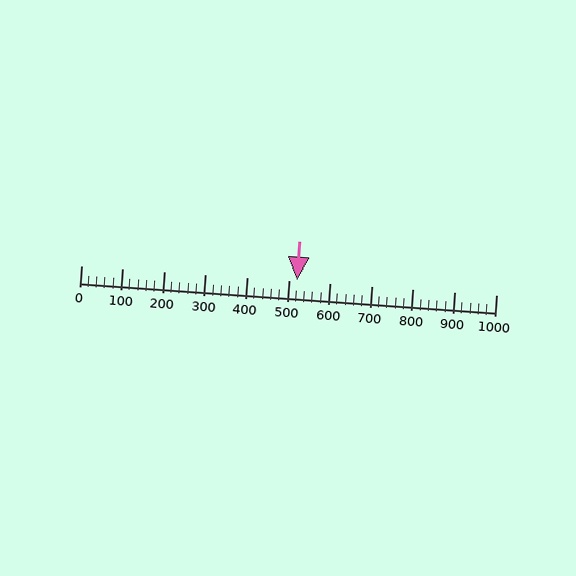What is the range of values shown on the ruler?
The ruler shows values from 0 to 1000.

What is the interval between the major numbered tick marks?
The major tick marks are spaced 100 units apart.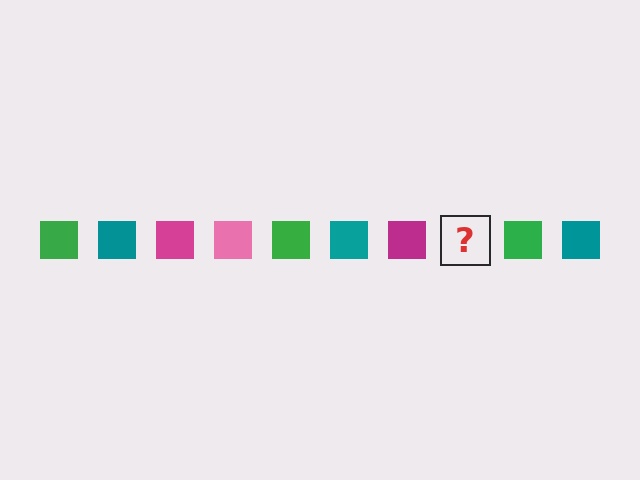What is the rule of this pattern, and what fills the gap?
The rule is that the pattern cycles through green, teal, magenta, pink squares. The gap should be filled with a pink square.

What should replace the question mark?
The question mark should be replaced with a pink square.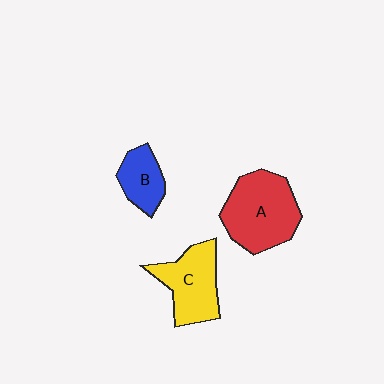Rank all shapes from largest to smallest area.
From largest to smallest: A (red), C (yellow), B (blue).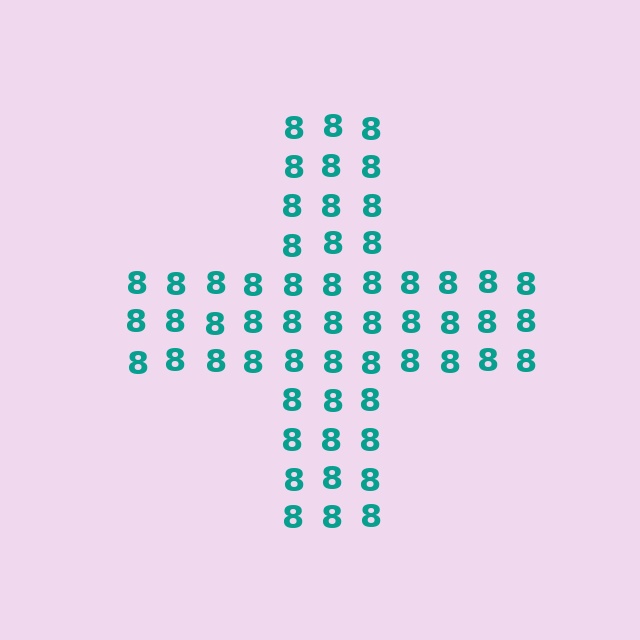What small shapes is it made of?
It is made of small digit 8's.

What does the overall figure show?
The overall figure shows a cross.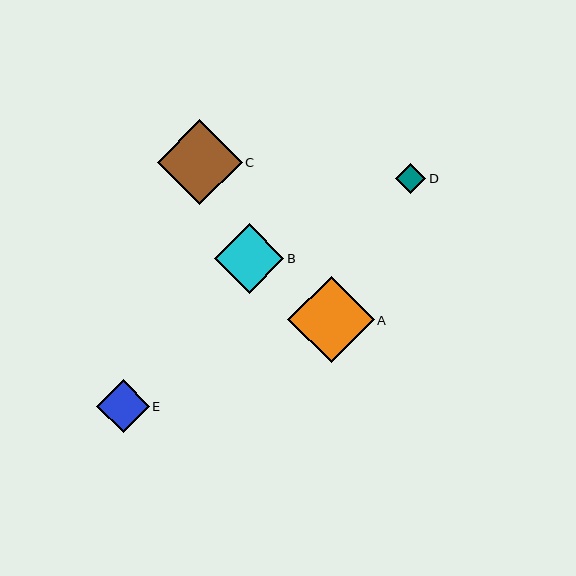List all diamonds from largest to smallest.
From largest to smallest: A, C, B, E, D.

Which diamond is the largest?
Diamond A is the largest with a size of approximately 86 pixels.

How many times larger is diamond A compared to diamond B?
Diamond A is approximately 1.2 times the size of diamond B.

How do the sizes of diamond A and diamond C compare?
Diamond A and diamond C are approximately the same size.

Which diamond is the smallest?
Diamond D is the smallest with a size of approximately 30 pixels.